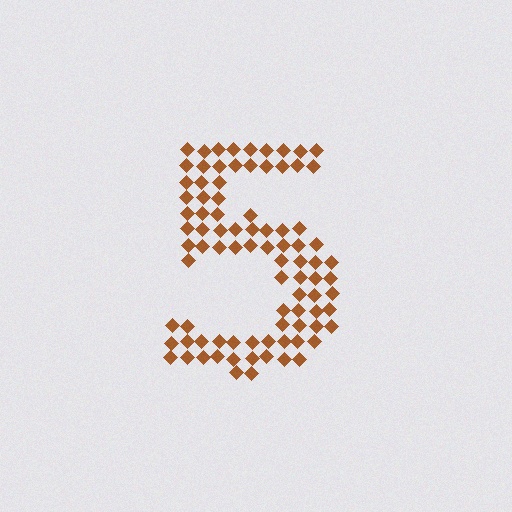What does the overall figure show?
The overall figure shows the digit 5.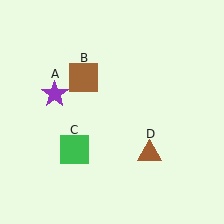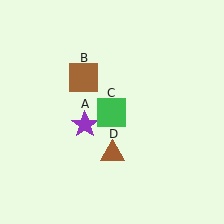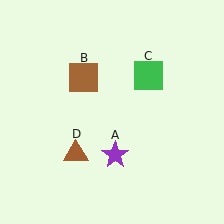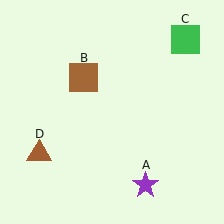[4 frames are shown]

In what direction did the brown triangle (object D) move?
The brown triangle (object D) moved left.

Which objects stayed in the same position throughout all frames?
Brown square (object B) remained stationary.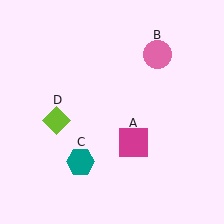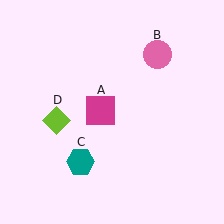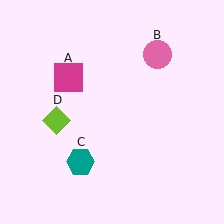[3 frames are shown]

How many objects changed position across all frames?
1 object changed position: magenta square (object A).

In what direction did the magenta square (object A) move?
The magenta square (object A) moved up and to the left.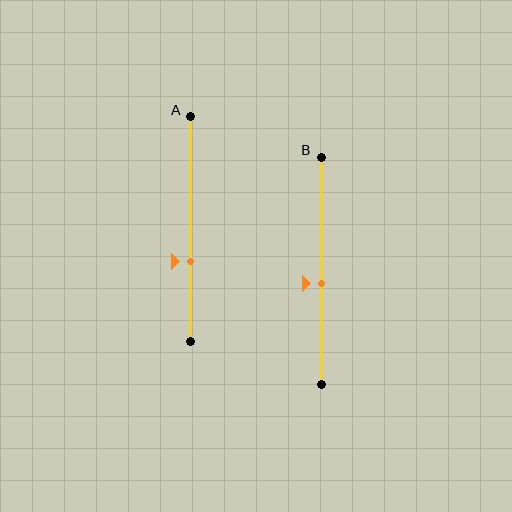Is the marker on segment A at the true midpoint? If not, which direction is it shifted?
No, the marker on segment A is shifted downward by about 14% of the segment length.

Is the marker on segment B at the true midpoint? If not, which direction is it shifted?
No, the marker on segment B is shifted downward by about 6% of the segment length.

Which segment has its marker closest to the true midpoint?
Segment B has its marker closest to the true midpoint.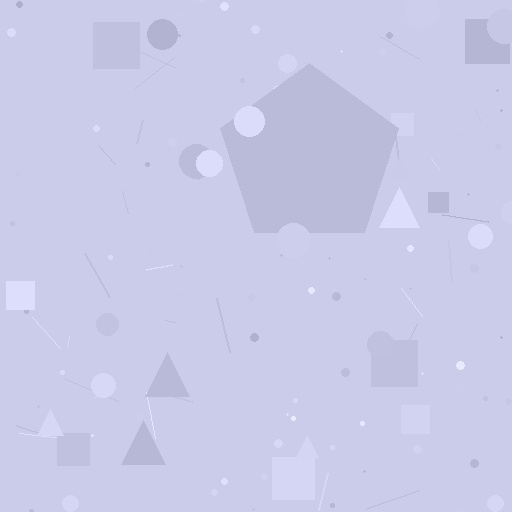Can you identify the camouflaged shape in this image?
The camouflaged shape is a pentagon.